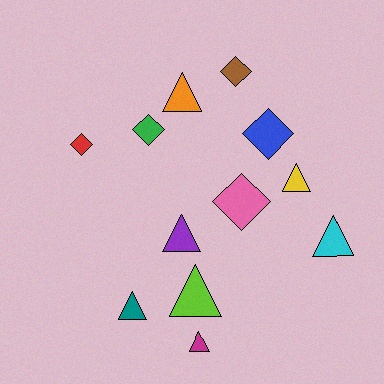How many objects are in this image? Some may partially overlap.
There are 12 objects.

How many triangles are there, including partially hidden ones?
There are 7 triangles.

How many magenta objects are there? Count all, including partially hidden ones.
There is 1 magenta object.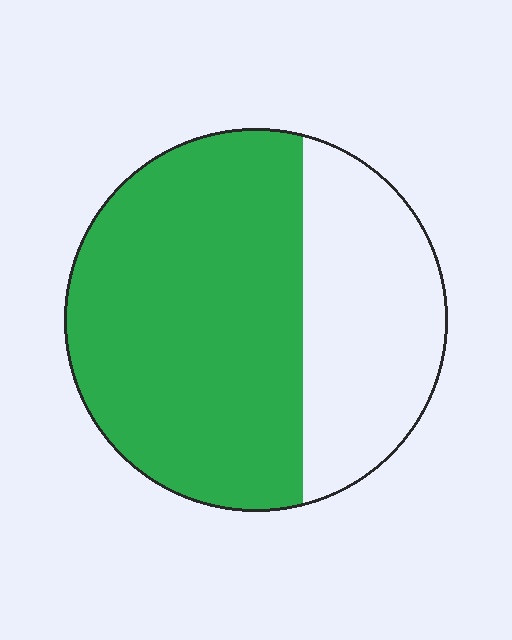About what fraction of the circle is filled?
About two thirds (2/3).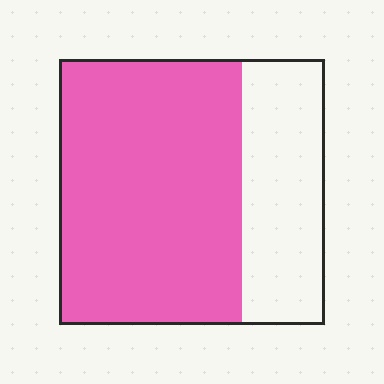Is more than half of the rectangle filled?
Yes.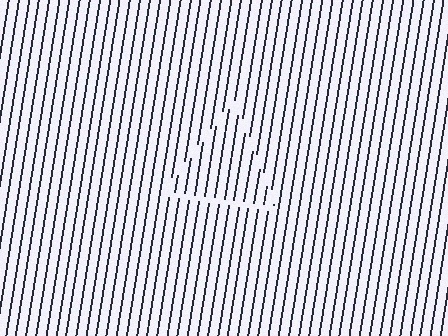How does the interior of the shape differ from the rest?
The interior of the shape contains the same grating, shifted by half a period — the contour is defined by the phase discontinuity where line-ends from the inner and outer gratings abut.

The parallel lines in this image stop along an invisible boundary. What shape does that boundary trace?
An illusory triangle. The interior of the shape contains the same grating, shifted by half a period — the contour is defined by the phase discontinuity where line-ends from the inner and outer gratings abut.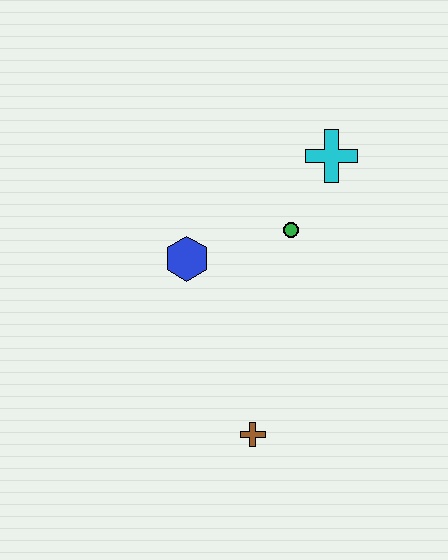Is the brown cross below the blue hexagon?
Yes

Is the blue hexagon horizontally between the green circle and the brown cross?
No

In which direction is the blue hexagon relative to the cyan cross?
The blue hexagon is to the left of the cyan cross.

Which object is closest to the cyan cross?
The green circle is closest to the cyan cross.